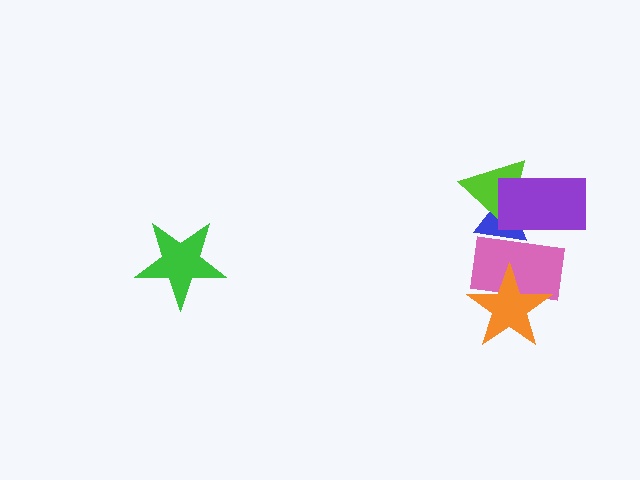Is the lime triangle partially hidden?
Yes, it is partially covered by another shape.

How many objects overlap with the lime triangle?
2 objects overlap with the lime triangle.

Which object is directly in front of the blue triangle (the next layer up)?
The lime triangle is directly in front of the blue triangle.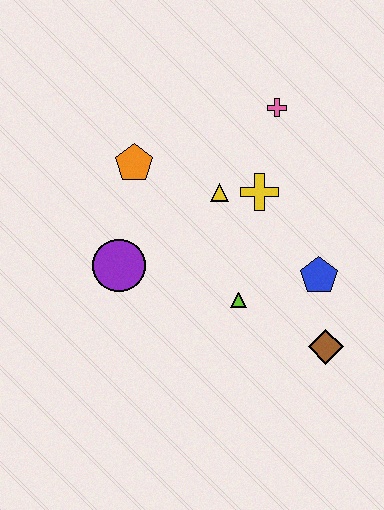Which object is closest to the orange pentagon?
The yellow triangle is closest to the orange pentagon.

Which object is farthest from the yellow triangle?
The brown diamond is farthest from the yellow triangle.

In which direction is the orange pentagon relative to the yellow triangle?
The orange pentagon is to the left of the yellow triangle.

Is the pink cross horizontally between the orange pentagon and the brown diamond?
Yes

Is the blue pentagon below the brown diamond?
No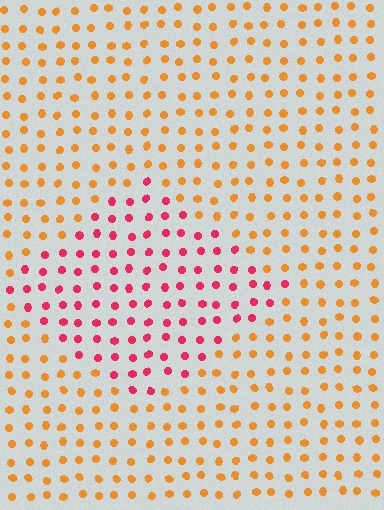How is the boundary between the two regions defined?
The boundary is defined purely by a slight shift in hue (about 48 degrees). Spacing, size, and orientation are identical on both sides.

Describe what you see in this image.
The image is filled with small orange elements in a uniform arrangement. A diamond-shaped region is visible where the elements are tinted to a slightly different hue, forming a subtle color boundary.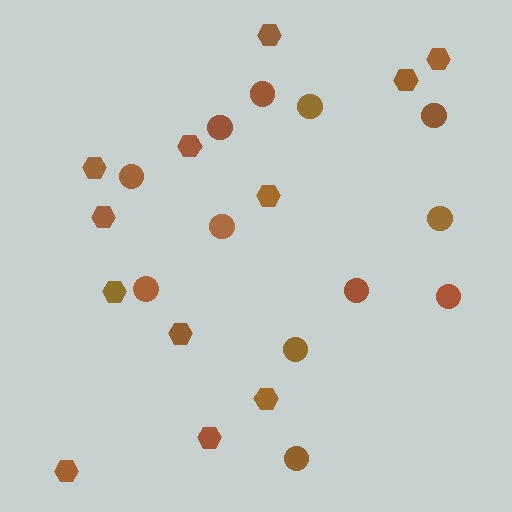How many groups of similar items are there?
There are 2 groups: one group of hexagons (12) and one group of circles (12).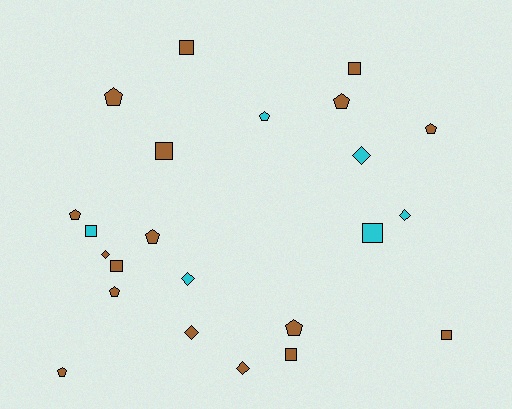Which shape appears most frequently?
Pentagon, with 9 objects.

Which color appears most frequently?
Brown, with 17 objects.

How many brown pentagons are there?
There are 8 brown pentagons.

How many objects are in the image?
There are 23 objects.